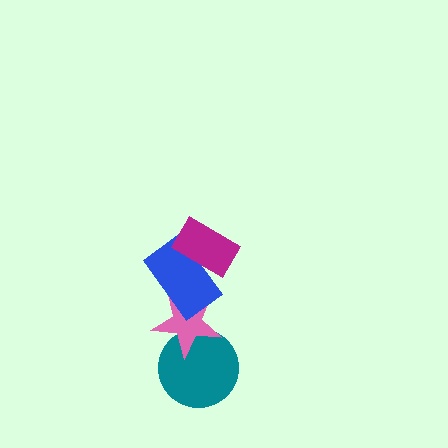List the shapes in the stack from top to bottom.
From top to bottom: the magenta rectangle, the blue rectangle, the pink star, the teal circle.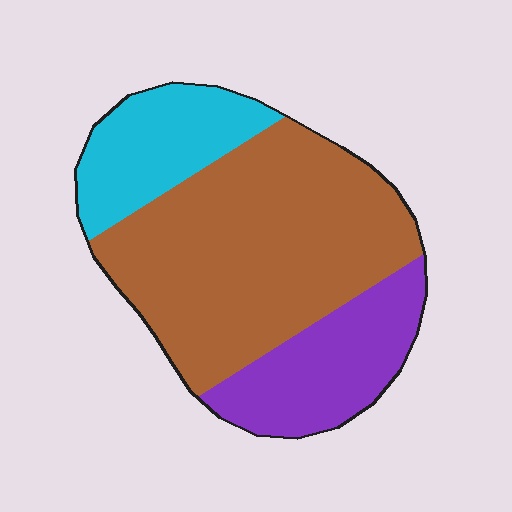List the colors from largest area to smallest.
From largest to smallest: brown, purple, cyan.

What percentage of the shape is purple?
Purple takes up about one quarter (1/4) of the shape.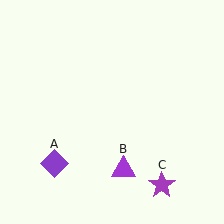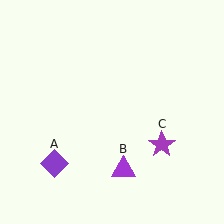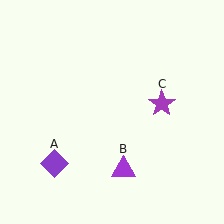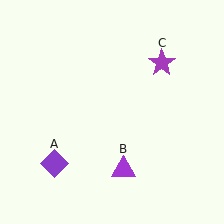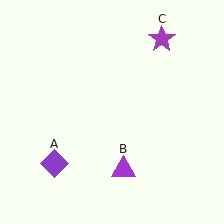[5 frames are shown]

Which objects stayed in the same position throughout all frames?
Purple diamond (object A) and purple triangle (object B) remained stationary.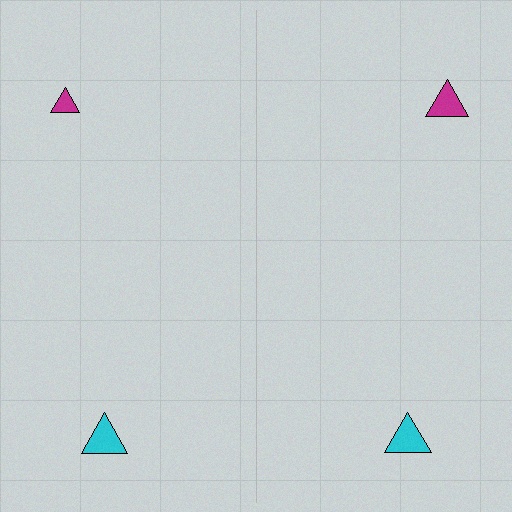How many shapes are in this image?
There are 4 shapes in this image.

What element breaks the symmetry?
The magenta triangle on the right side has a different size than its mirror counterpart.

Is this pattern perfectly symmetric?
No, the pattern is not perfectly symmetric. The magenta triangle on the right side has a different size than its mirror counterpart.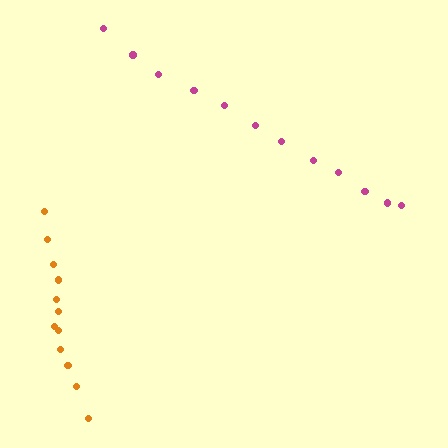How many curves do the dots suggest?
There are 2 distinct paths.